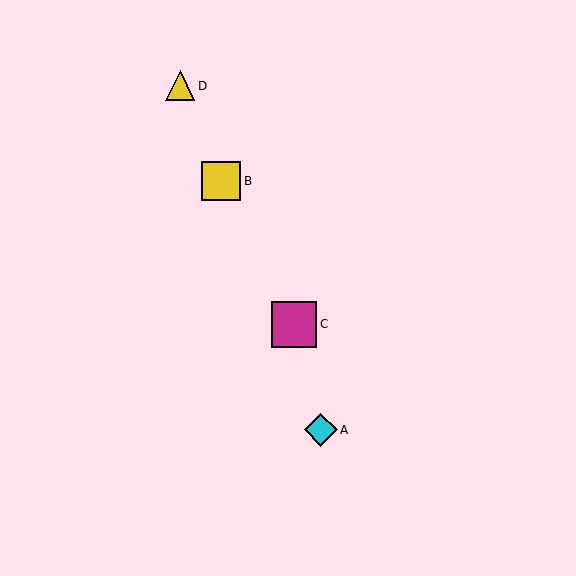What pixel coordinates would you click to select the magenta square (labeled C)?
Click at (294, 324) to select the magenta square C.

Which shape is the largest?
The magenta square (labeled C) is the largest.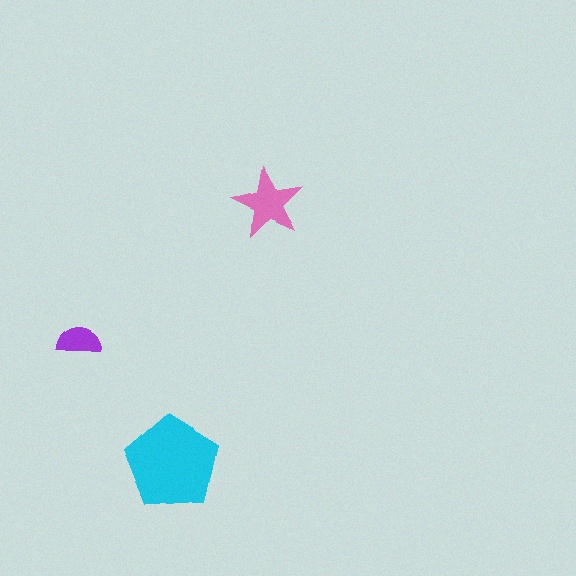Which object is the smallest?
The purple semicircle.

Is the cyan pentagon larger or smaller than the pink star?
Larger.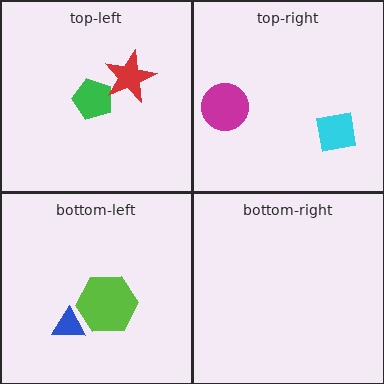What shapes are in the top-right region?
The magenta circle, the cyan square.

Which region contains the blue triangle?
The bottom-left region.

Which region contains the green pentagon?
The top-left region.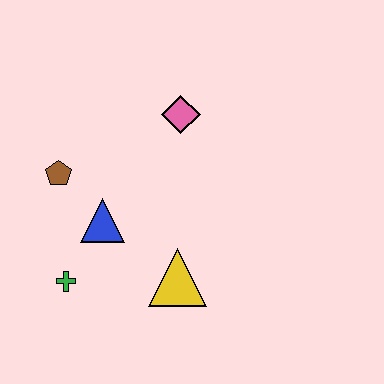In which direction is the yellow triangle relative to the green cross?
The yellow triangle is to the right of the green cross.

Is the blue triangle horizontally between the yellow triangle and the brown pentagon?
Yes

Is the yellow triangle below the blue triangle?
Yes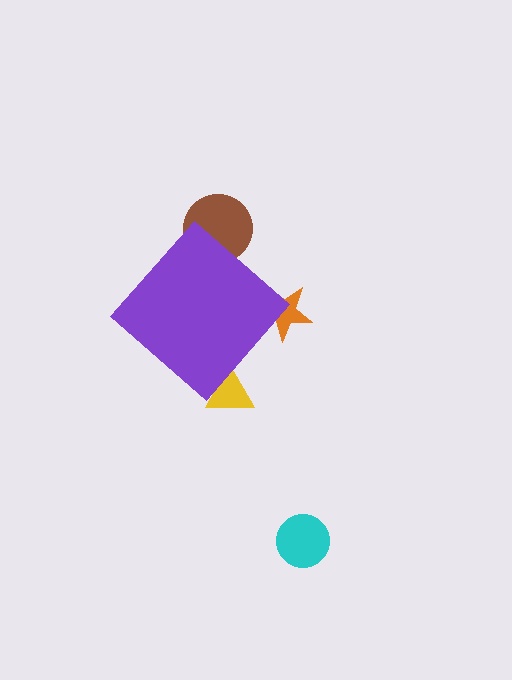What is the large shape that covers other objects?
A purple diamond.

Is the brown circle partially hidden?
Yes, the brown circle is partially hidden behind the purple diamond.